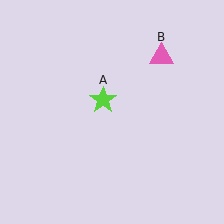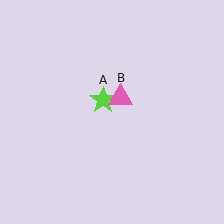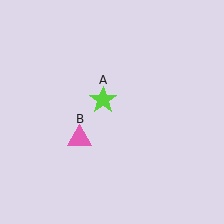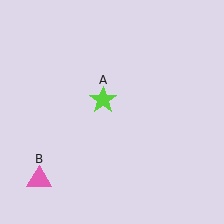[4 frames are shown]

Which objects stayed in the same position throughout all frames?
Lime star (object A) remained stationary.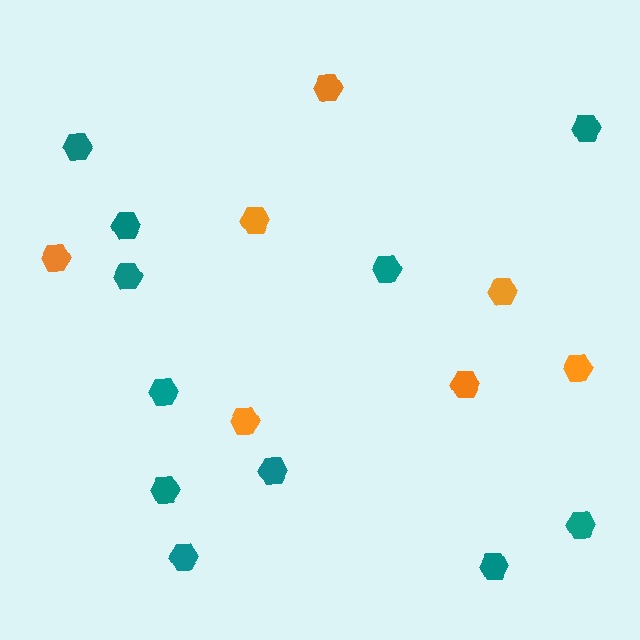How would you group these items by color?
There are 2 groups: one group of orange hexagons (7) and one group of teal hexagons (11).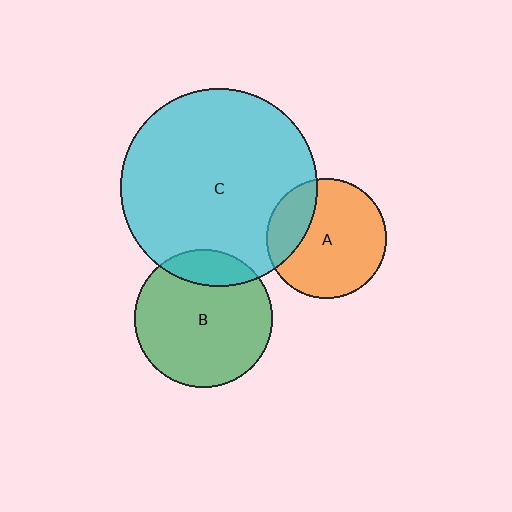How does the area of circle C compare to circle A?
Approximately 2.7 times.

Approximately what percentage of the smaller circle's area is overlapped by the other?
Approximately 15%.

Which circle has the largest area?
Circle C (cyan).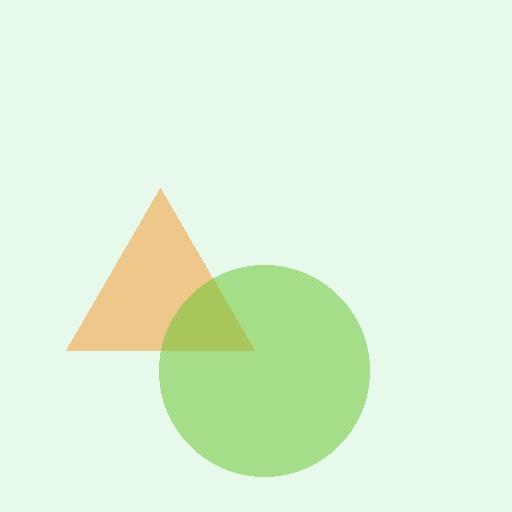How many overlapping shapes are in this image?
There are 2 overlapping shapes in the image.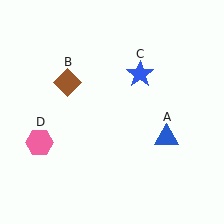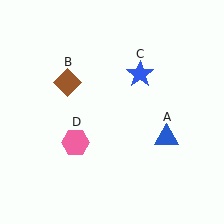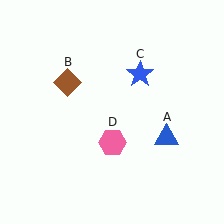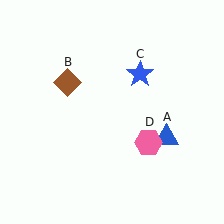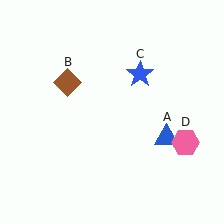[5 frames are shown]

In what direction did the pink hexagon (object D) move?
The pink hexagon (object D) moved right.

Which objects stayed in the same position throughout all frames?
Blue triangle (object A) and brown diamond (object B) and blue star (object C) remained stationary.